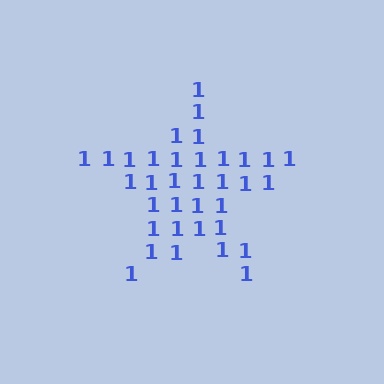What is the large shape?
The large shape is a star.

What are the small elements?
The small elements are digit 1's.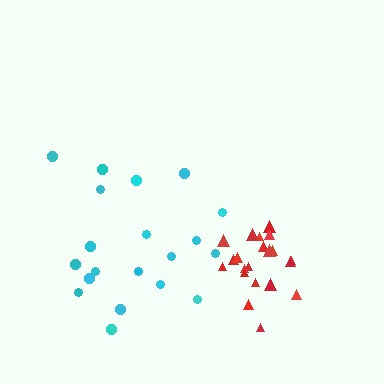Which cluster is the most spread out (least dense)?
Cyan.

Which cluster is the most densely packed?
Red.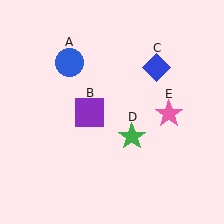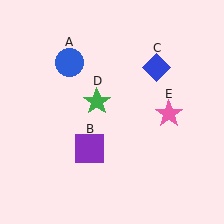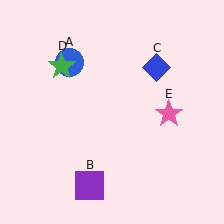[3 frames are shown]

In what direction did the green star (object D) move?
The green star (object D) moved up and to the left.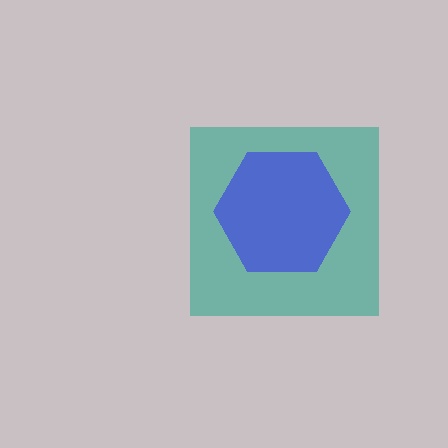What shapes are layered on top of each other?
The layered shapes are: a teal square, a blue hexagon.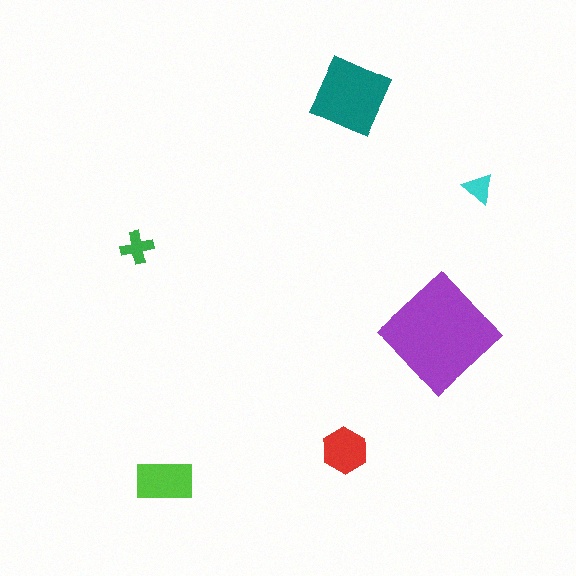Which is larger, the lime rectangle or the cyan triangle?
The lime rectangle.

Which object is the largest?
The purple diamond.